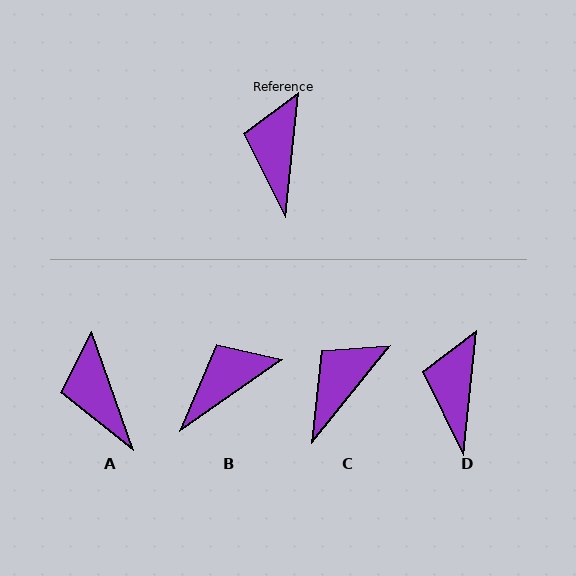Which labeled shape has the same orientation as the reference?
D.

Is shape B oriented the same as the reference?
No, it is off by about 50 degrees.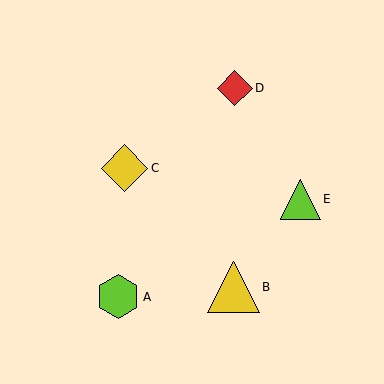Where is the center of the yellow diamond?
The center of the yellow diamond is at (125, 168).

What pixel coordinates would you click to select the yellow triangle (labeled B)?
Click at (233, 287) to select the yellow triangle B.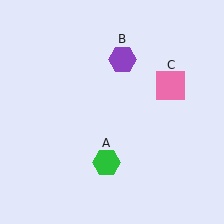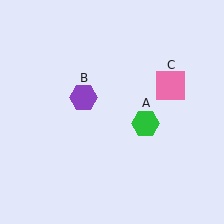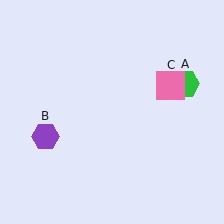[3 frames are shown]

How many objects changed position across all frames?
2 objects changed position: green hexagon (object A), purple hexagon (object B).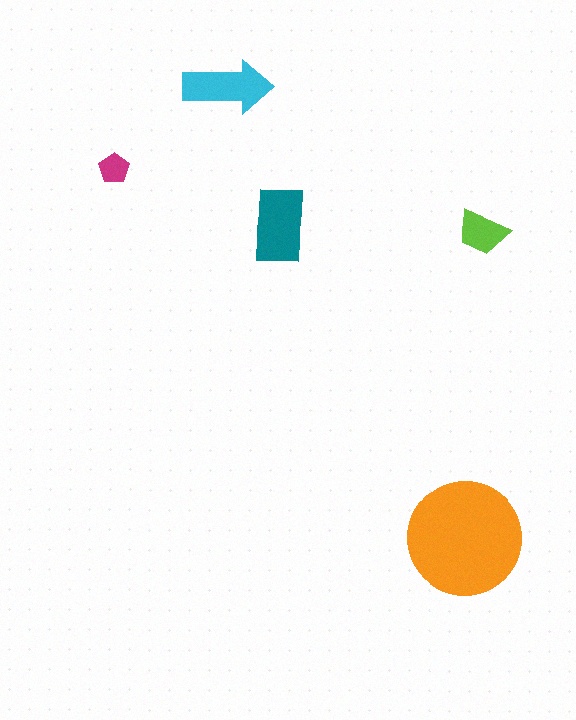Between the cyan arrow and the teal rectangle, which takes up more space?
The teal rectangle.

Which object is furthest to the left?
The magenta pentagon is leftmost.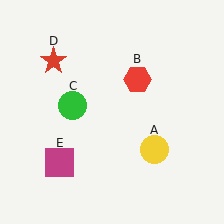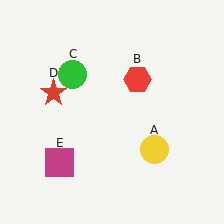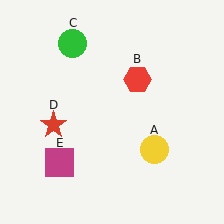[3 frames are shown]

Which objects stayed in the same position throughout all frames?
Yellow circle (object A) and red hexagon (object B) and magenta square (object E) remained stationary.